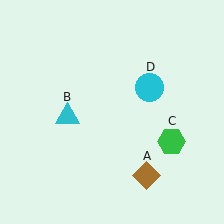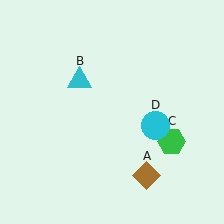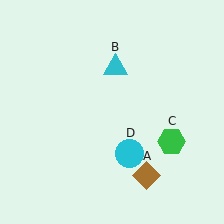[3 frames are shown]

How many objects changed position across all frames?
2 objects changed position: cyan triangle (object B), cyan circle (object D).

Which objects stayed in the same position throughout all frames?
Brown diamond (object A) and green hexagon (object C) remained stationary.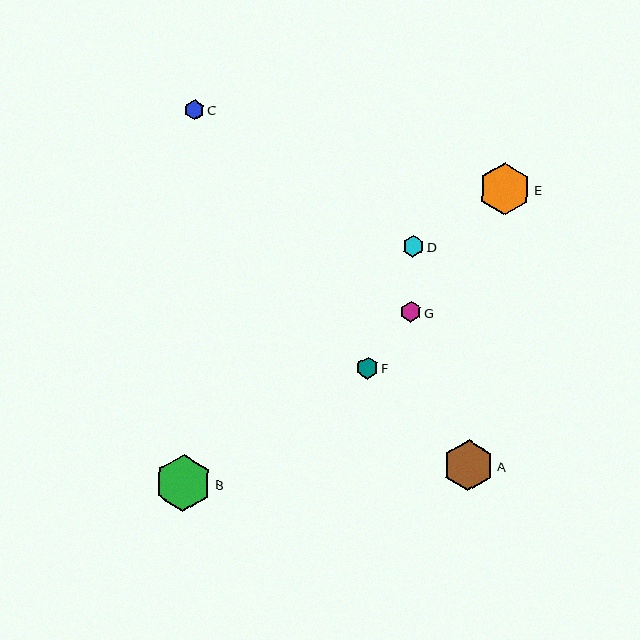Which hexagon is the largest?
Hexagon B is the largest with a size of approximately 57 pixels.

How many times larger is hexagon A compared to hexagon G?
Hexagon A is approximately 2.5 times the size of hexagon G.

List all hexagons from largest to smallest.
From largest to smallest: B, E, A, F, D, G, C.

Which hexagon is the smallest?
Hexagon C is the smallest with a size of approximately 20 pixels.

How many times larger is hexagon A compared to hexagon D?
Hexagon A is approximately 2.4 times the size of hexagon D.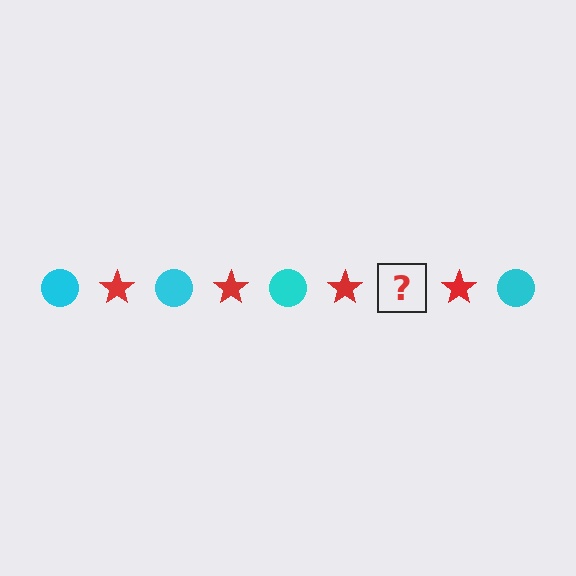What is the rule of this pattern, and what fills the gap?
The rule is that the pattern alternates between cyan circle and red star. The gap should be filled with a cyan circle.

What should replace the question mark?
The question mark should be replaced with a cyan circle.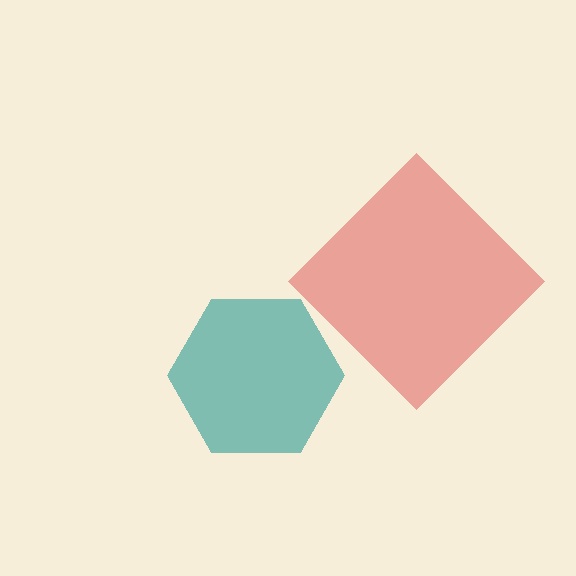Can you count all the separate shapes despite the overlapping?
Yes, there are 2 separate shapes.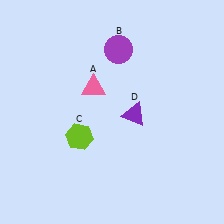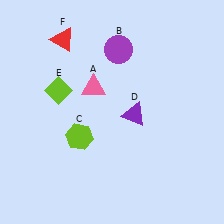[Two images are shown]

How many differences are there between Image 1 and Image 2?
There are 2 differences between the two images.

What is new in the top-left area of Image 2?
A lime diamond (E) was added in the top-left area of Image 2.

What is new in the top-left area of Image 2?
A red triangle (F) was added in the top-left area of Image 2.